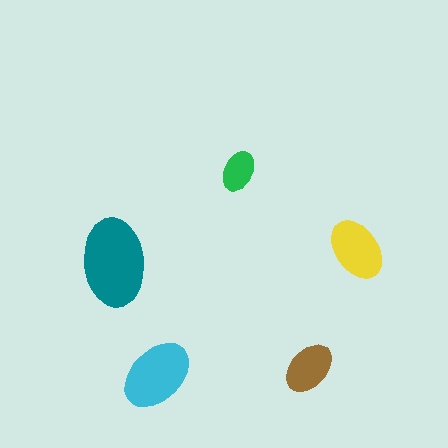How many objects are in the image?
There are 5 objects in the image.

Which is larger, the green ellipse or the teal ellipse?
The teal one.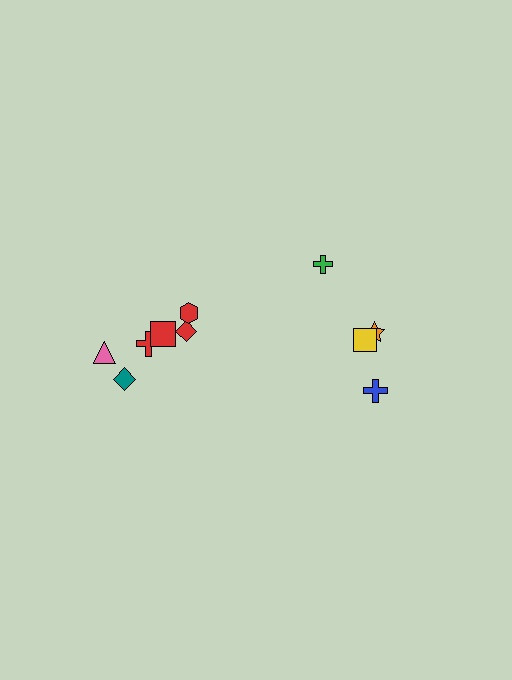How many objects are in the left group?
There are 6 objects.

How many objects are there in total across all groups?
There are 10 objects.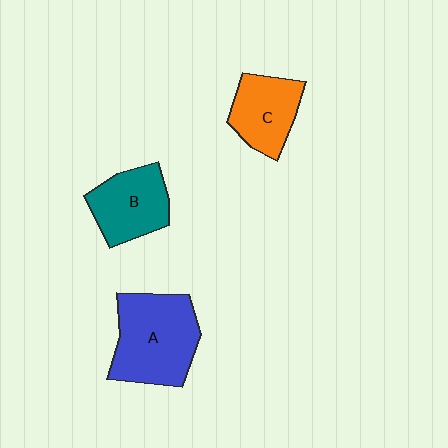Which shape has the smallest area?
Shape C (orange).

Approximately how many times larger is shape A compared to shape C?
Approximately 1.6 times.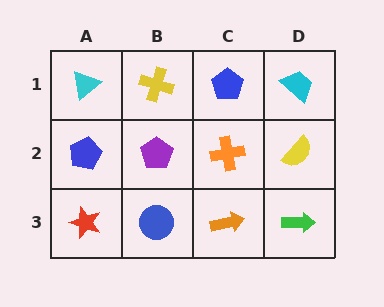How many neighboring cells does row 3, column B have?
3.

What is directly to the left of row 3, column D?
An orange arrow.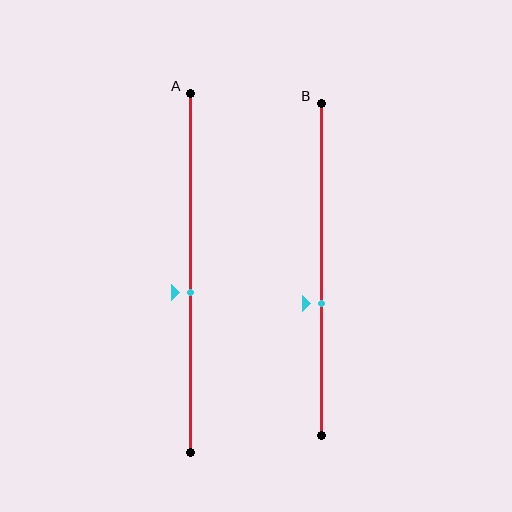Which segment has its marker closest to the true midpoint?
Segment A has its marker closest to the true midpoint.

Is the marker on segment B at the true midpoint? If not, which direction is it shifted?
No, the marker on segment B is shifted downward by about 10% of the segment length.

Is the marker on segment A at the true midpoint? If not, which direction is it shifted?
No, the marker on segment A is shifted downward by about 5% of the segment length.